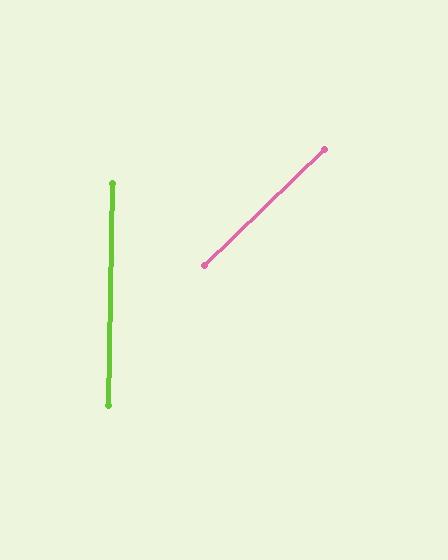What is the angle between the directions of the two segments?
Approximately 45 degrees.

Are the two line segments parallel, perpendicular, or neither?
Neither parallel nor perpendicular — they differ by about 45°.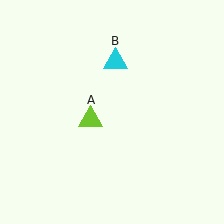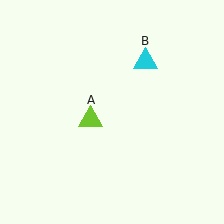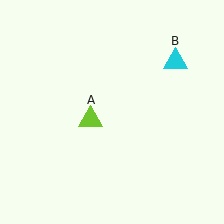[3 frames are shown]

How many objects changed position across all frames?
1 object changed position: cyan triangle (object B).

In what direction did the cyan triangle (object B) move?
The cyan triangle (object B) moved right.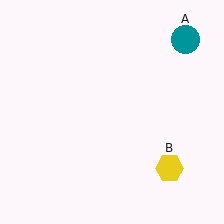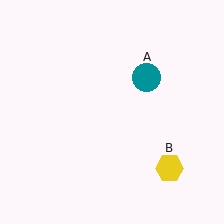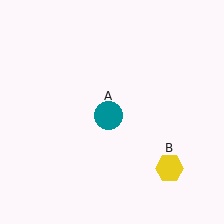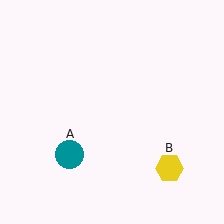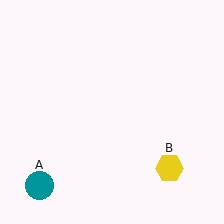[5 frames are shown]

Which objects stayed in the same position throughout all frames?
Yellow hexagon (object B) remained stationary.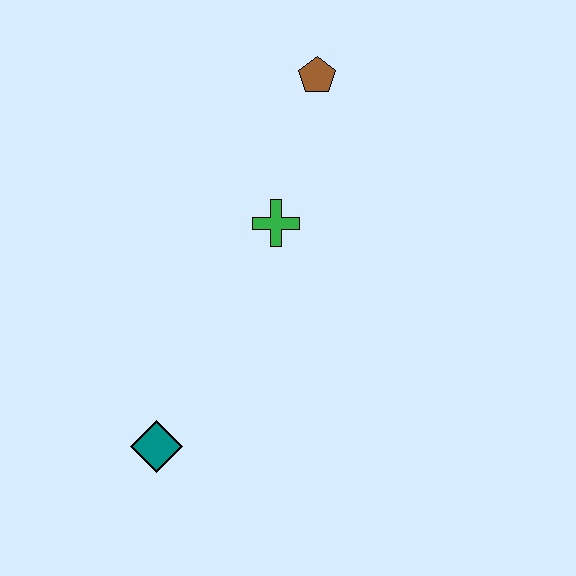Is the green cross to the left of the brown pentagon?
Yes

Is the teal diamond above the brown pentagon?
No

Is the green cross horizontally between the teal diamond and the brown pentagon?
Yes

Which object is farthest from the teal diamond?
The brown pentagon is farthest from the teal diamond.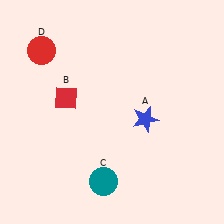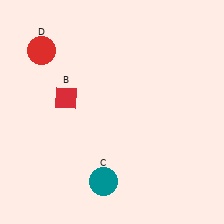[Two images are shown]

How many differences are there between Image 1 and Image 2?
There is 1 difference between the two images.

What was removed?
The blue star (A) was removed in Image 2.